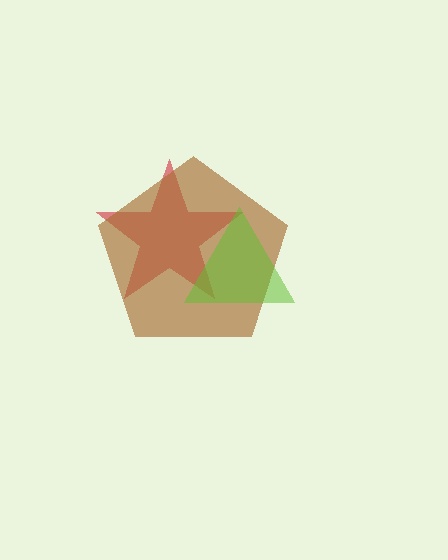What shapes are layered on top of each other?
The layered shapes are: a red star, a brown pentagon, a lime triangle.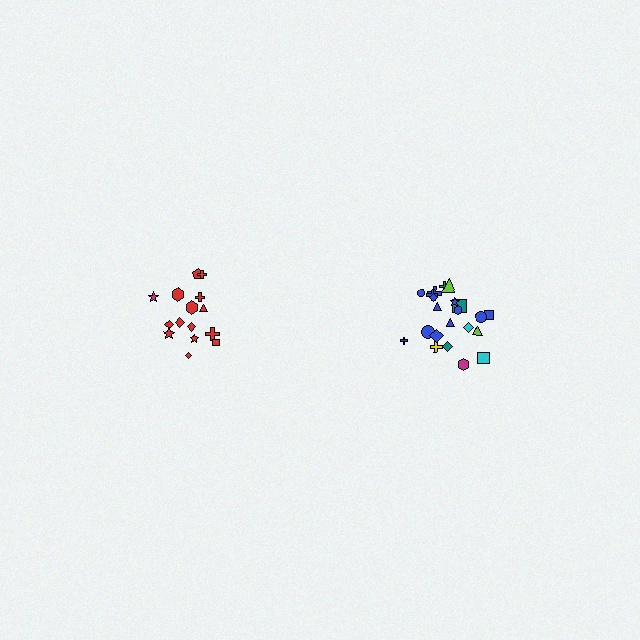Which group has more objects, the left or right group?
The right group.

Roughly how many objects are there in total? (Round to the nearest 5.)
Roughly 35 objects in total.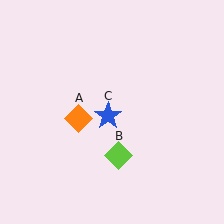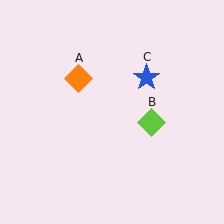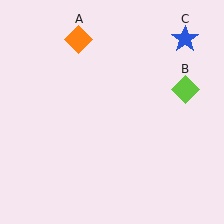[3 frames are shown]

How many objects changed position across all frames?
3 objects changed position: orange diamond (object A), lime diamond (object B), blue star (object C).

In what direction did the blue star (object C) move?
The blue star (object C) moved up and to the right.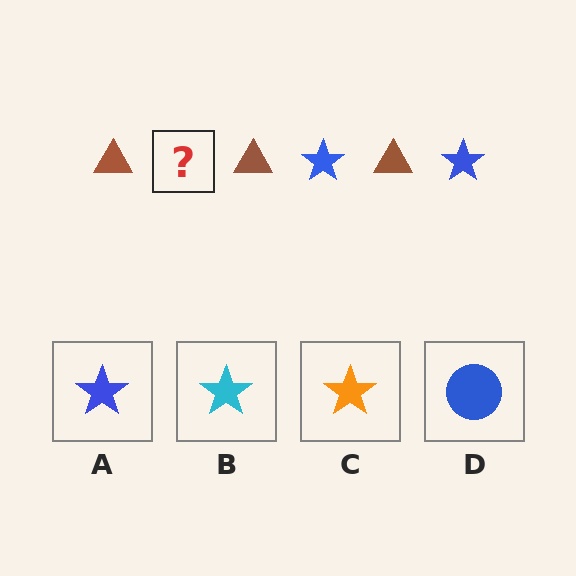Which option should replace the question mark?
Option A.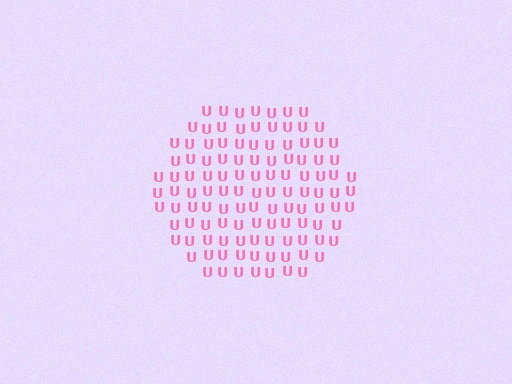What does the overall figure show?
The overall figure shows a hexagon.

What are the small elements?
The small elements are letter U's.